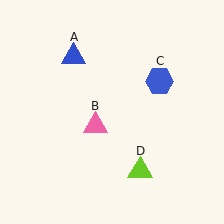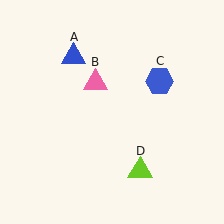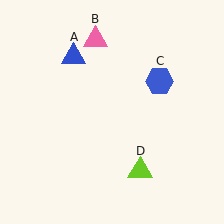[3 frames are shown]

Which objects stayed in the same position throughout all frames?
Blue triangle (object A) and blue hexagon (object C) and lime triangle (object D) remained stationary.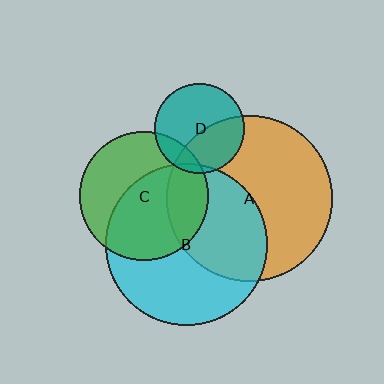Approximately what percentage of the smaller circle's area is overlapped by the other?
Approximately 5%.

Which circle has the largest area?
Circle A (orange).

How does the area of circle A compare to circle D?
Approximately 3.5 times.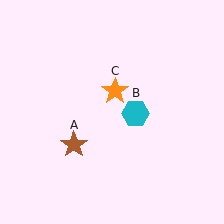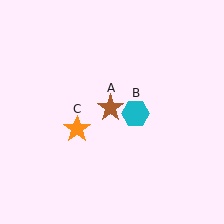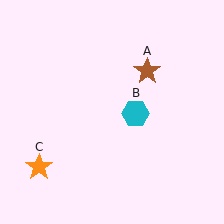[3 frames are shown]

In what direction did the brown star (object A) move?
The brown star (object A) moved up and to the right.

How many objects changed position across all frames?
2 objects changed position: brown star (object A), orange star (object C).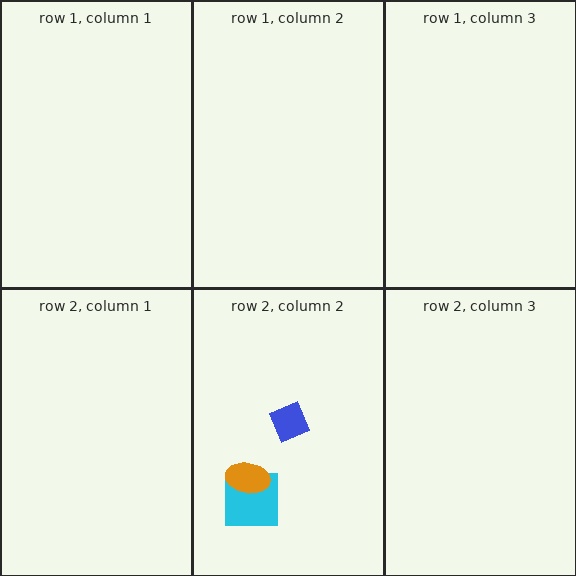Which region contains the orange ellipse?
The row 2, column 2 region.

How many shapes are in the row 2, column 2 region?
3.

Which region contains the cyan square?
The row 2, column 2 region.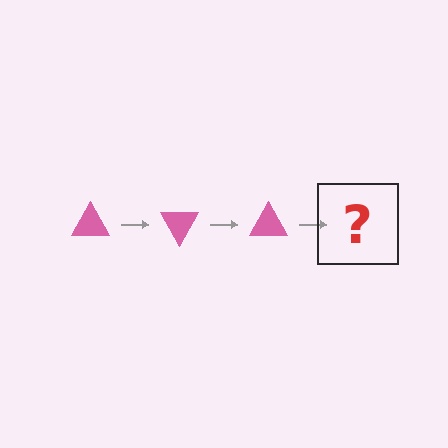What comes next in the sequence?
The next element should be a pink triangle rotated 180 degrees.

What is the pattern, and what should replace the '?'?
The pattern is that the triangle rotates 60 degrees each step. The '?' should be a pink triangle rotated 180 degrees.